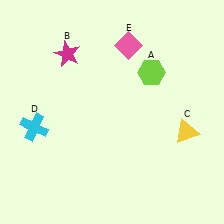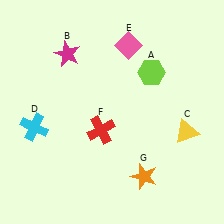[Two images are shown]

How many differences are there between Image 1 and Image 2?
There are 2 differences between the two images.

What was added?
A red cross (F), an orange star (G) were added in Image 2.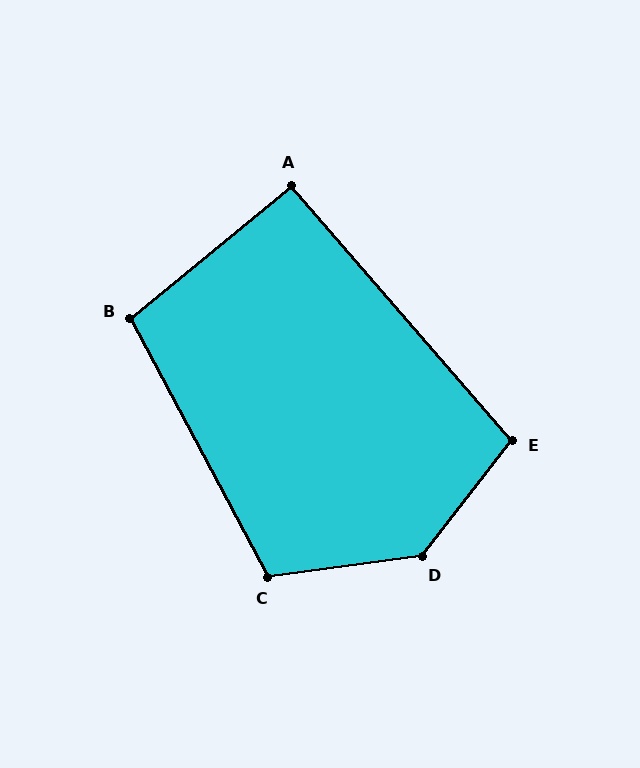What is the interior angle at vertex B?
Approximately 102 degrees (obtuse).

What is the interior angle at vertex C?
Approximately 110 degrees (obtuse).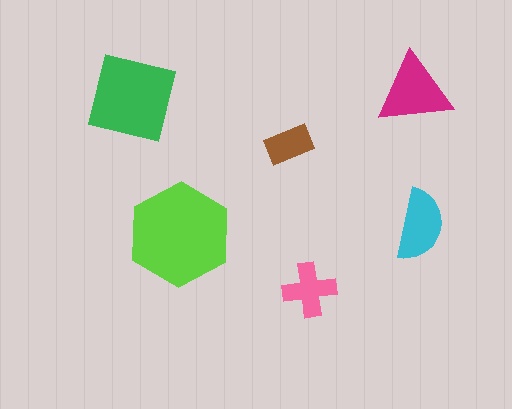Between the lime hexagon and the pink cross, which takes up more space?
The lime hexagon.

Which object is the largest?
The lime hexagon.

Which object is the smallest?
The brown rectangle.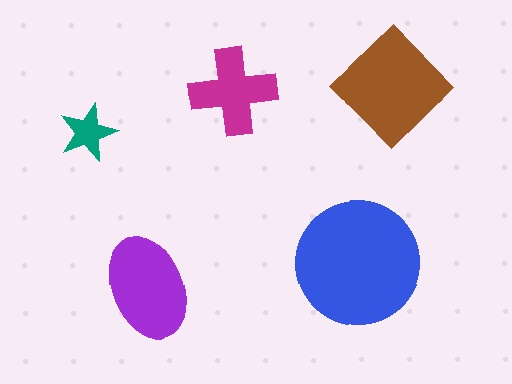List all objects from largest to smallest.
The blue circle, the brown diamond, the purple ellipse, the magenta cross, the teal star.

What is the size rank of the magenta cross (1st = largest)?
4th.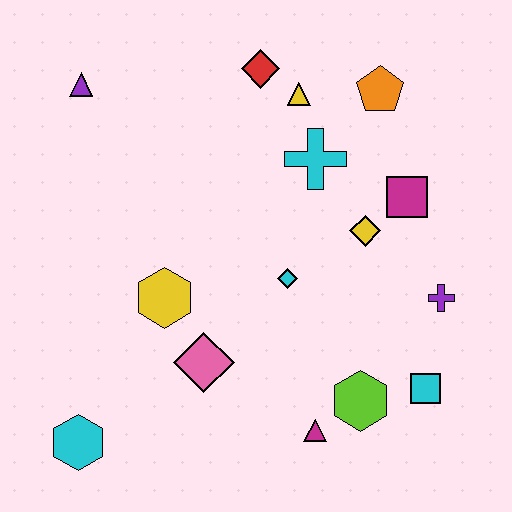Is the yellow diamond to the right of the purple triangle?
Yes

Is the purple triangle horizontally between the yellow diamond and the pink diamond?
No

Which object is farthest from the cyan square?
The purple triangle is farthest from the cyan square.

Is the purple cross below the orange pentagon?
Yes